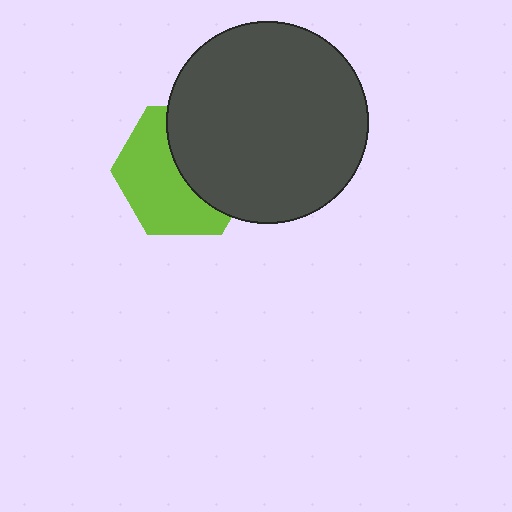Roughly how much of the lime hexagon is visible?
About half of it is visible (roughly 53%).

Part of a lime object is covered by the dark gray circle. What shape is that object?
It is a hexagon.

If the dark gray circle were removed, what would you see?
You would see the complete lime hexagon.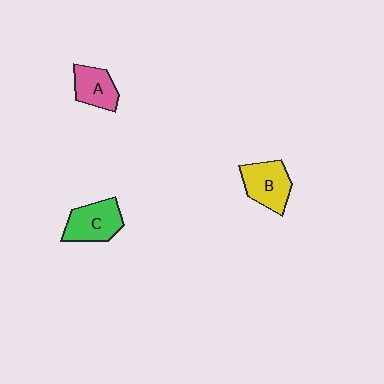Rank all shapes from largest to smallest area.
From largest to smallest: C (green), B (yellow), A (pink).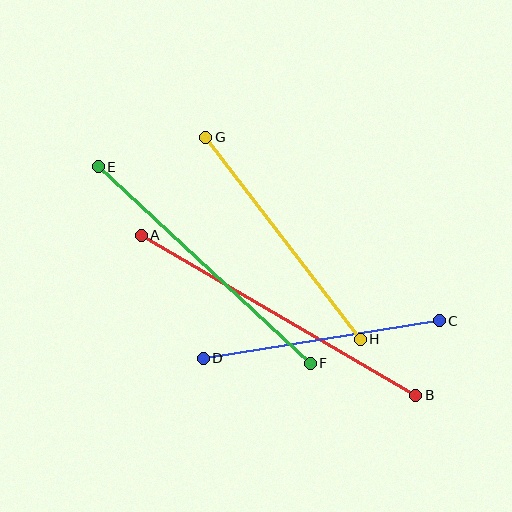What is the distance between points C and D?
The distance is approximately 239 pixels.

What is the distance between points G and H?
The distance is approximately 255 pixels.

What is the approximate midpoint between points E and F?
The midpoint is at approximately (204, 265) pixels.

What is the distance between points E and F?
The distance is approximately 289 pixels.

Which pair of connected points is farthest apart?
Points A and B are farthest apart.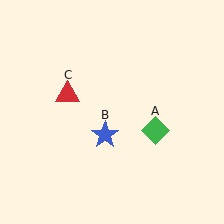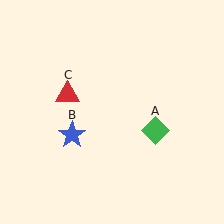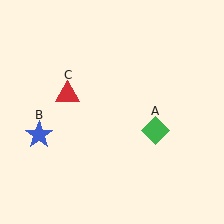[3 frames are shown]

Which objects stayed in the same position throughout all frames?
Green diamond (object A) and red triangle (object C) remained stationary.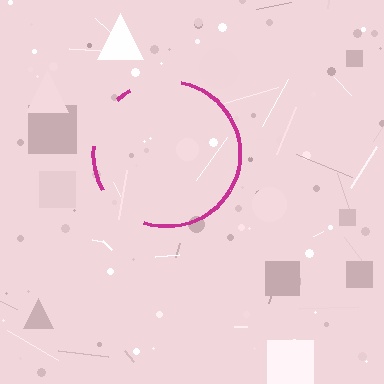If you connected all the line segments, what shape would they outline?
They would outline a circle.